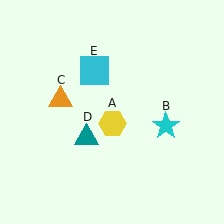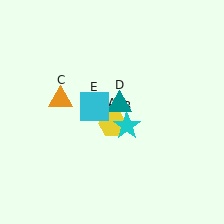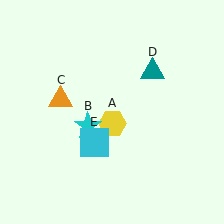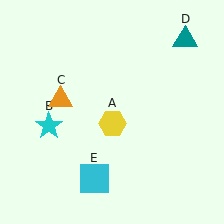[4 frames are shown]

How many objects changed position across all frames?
3 objects changed position: cyan star (object B), teal triangle (object D), cyan square (object E).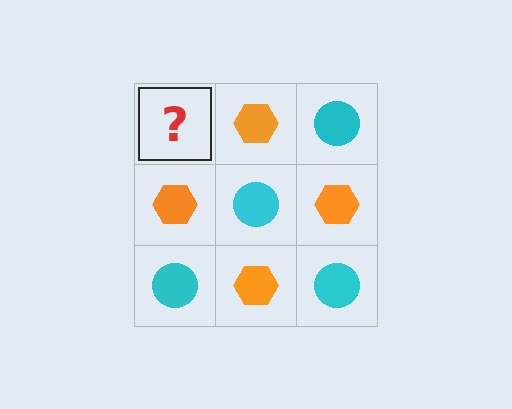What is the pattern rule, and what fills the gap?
The rule is that it alternates cyan circle and orange hexagon in a checkerboard pattern. The gap should be filled with a cyan circle.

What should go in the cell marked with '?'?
The missing cell should contain a cyan circle.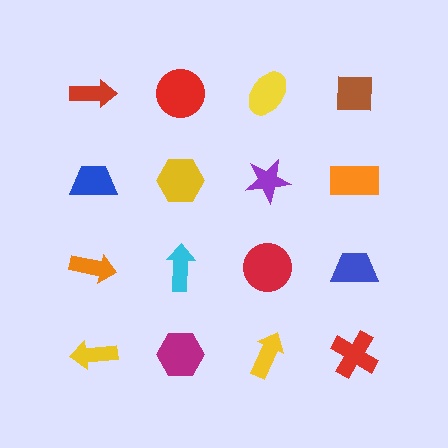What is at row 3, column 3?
A red circle.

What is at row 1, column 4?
A brown square.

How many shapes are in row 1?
4 shapes.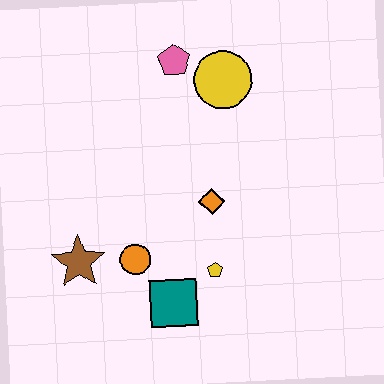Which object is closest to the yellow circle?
The pink pentagon is closest to the yellow circle.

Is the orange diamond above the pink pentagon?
No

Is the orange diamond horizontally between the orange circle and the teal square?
No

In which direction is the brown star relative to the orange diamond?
The brown star is to the left of the orange diamond.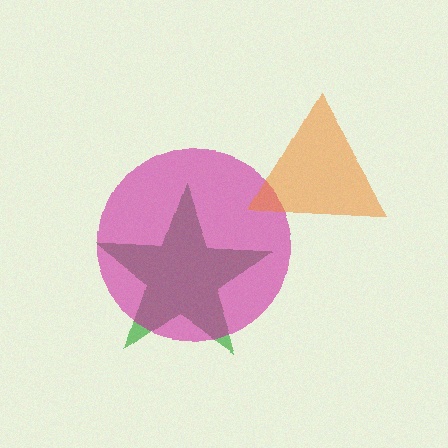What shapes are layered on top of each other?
The layered shapes are: a green star, a magenta circle, an orange triangle.